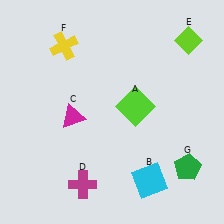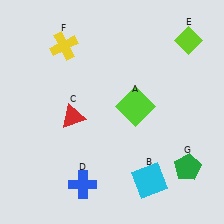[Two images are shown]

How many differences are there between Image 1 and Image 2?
There are 2 differences between the two images.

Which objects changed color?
C changed from magenta to red. D changed from magenta to blue.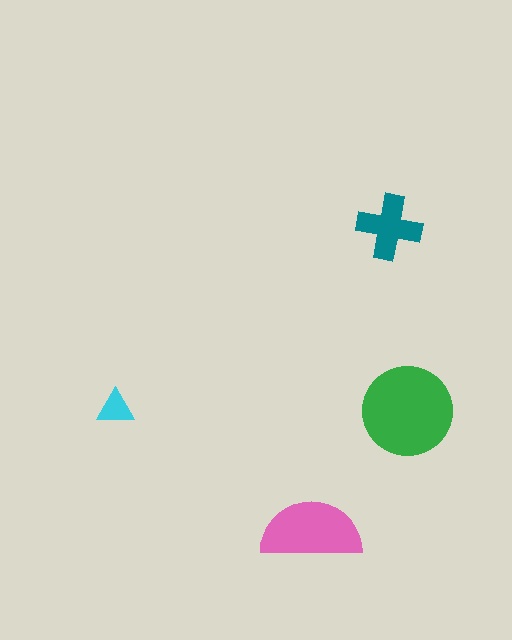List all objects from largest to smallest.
The green circle, the pink semicircle, the teal cross, the cyan triangle.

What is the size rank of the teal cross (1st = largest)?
3rd.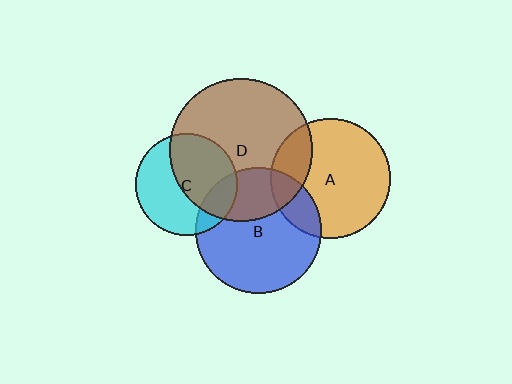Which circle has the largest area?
Circle D (brown).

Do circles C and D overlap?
Yes.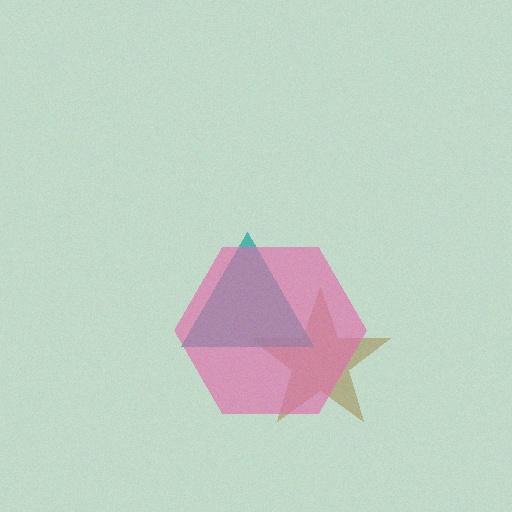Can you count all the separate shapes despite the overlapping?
Yes, there are 3 separate shapes.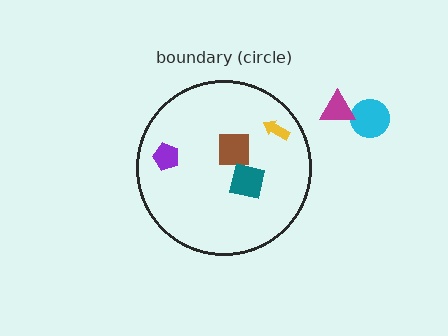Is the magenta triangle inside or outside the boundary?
Outside.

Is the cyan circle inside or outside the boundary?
Outside.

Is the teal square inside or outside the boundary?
Inside.